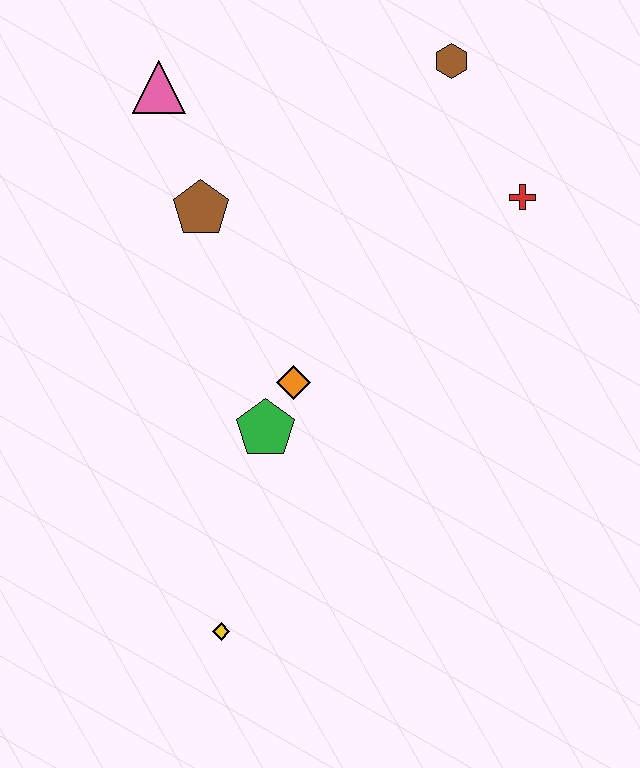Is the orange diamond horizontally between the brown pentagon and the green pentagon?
No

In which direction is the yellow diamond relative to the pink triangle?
The yellow diamond is below the pink triangle.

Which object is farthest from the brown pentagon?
The yellow diamond is farthest from the brown pentagon.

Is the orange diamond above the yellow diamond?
Yes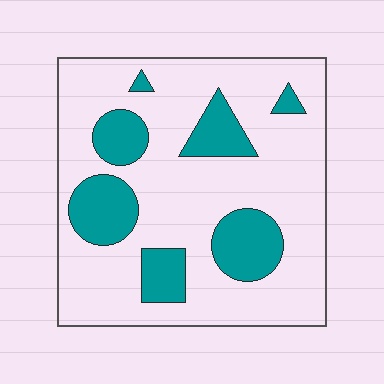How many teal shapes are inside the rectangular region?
7.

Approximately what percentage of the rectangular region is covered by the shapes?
Approximately 25%.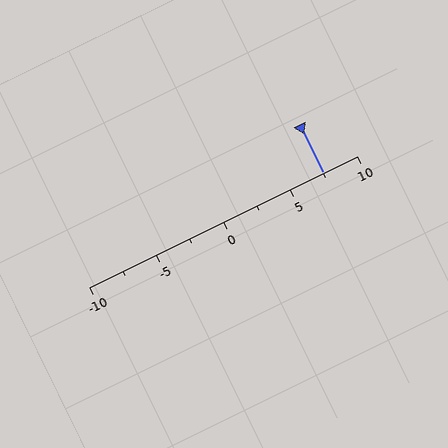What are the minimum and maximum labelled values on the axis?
The axis runs from -10 to 10.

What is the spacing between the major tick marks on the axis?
The major ticks are spaced 5 apart.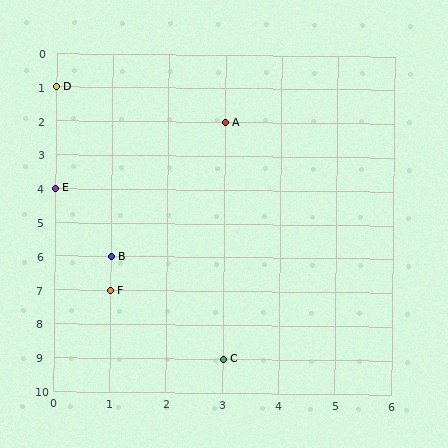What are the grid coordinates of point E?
Point E is at grid coordinates (0, 4).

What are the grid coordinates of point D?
Point D is at grid coordinates (0, 1).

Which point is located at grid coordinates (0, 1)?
Point D is at (0, 1).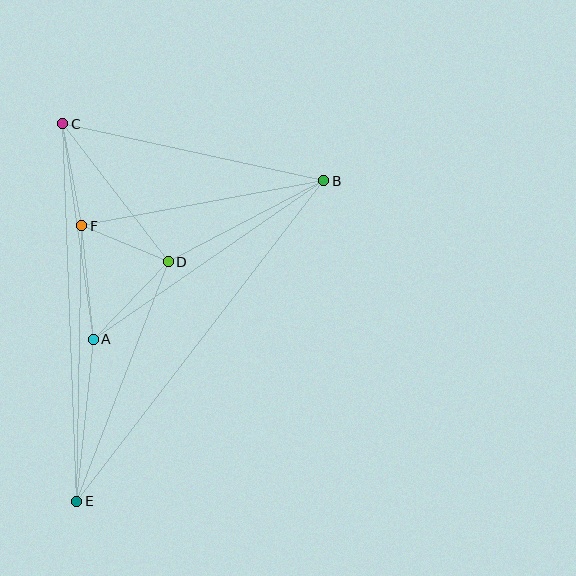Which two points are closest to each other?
Points D and F are closest to each other.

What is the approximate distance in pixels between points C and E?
The distance between C and E is approximately 378 pixels.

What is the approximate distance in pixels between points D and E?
The distance between D and E is approximately 256 pixels.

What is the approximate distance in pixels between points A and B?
The distance between A and B is approximately 280 pixels.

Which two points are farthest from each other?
Points B and E are farthest from each other.